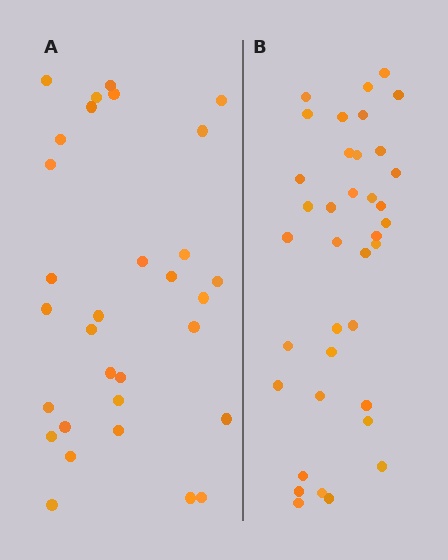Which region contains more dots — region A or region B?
Region B (the right region) has more dots.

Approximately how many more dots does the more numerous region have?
Region B has about 6 more dots than region A.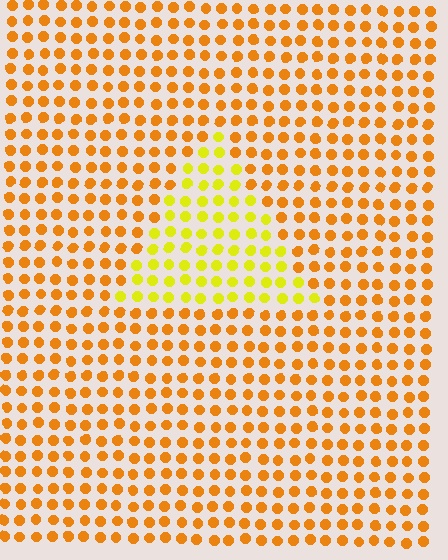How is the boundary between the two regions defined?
The boundary is defined purely by a slight shift in hue (about 33 degrees). Spacing, size, and orientation are identical on both sides.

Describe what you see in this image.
The image is filled with small orange elements in a uniform arrangement. A triangle-shaped region is visible where the elements are tinted to a slightly different hue, forming a subtle color boundary.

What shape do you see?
I see a triangle.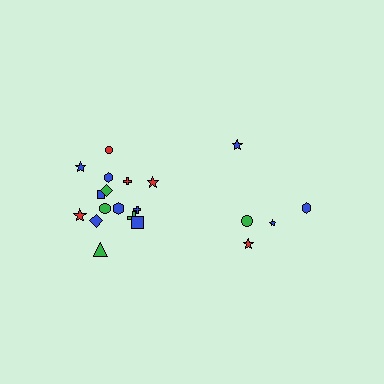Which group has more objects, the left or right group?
The left group.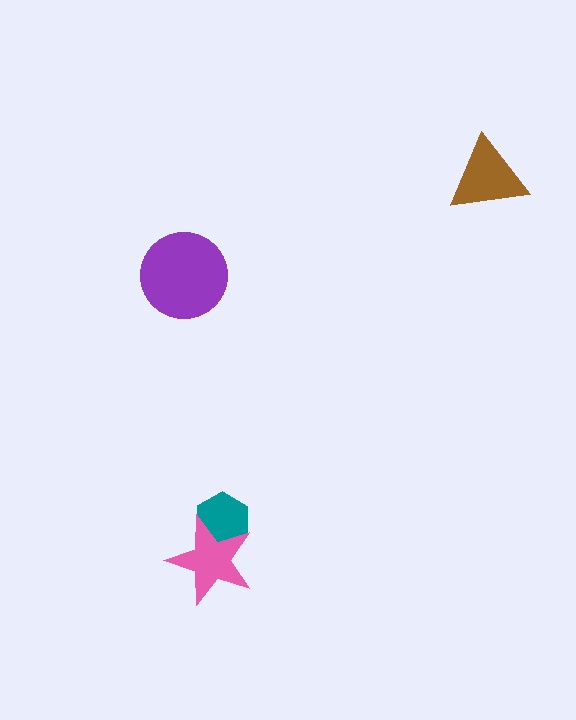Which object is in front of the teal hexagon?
The pink star is in front of the teal hexagon.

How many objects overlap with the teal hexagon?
1 object overlaps with the teal hexagon.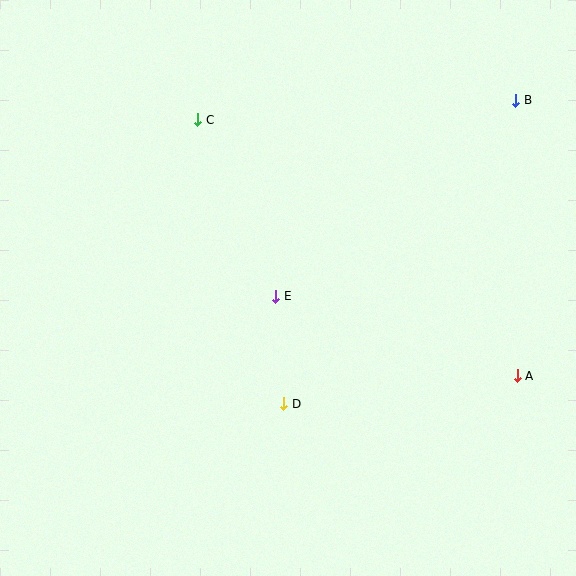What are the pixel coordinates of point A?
Point A is at (517, 376).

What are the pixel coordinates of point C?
Point C is at (198, 120).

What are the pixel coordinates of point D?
Point D is at (284, 404).